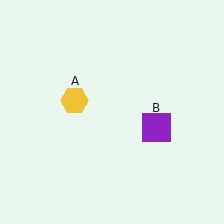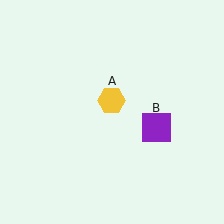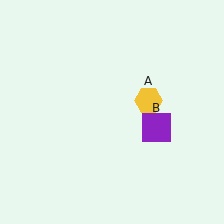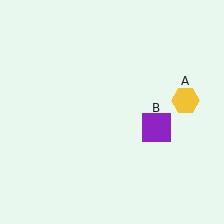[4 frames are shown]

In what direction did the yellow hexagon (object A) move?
The yellow hexagon (object A) moved right.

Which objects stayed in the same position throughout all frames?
Purple square (object B) remained stationary.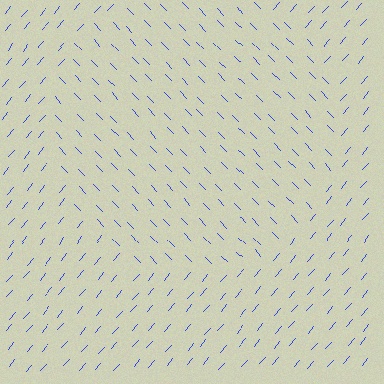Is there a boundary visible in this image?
Yes, there is a texture boundary formed by a change in line orientation.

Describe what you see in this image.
The image is filled with small blue line segments. A circle region in the image has lines oriented differently from the surrounding lines, creating a visible texture boundary.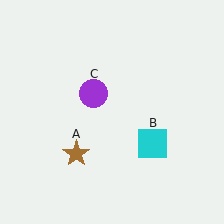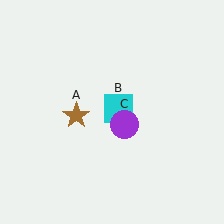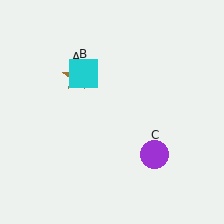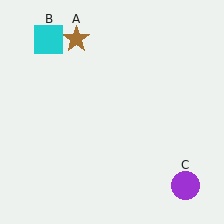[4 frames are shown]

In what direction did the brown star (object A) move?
The brown star (object A) moved up.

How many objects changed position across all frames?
3 objects changed position: brown star (object A), cyan square (object B), purple circle (object C).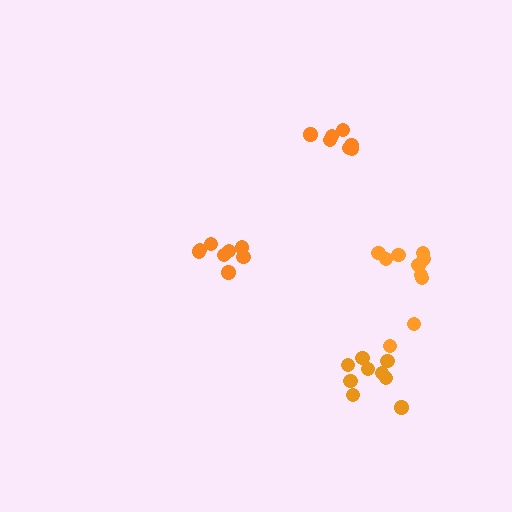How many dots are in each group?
Group 1: 7 dots, Group 2: 9 dots, Group 3: 11 dots, Group 4: 8 dots (35 total).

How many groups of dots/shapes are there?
There are 4 groups.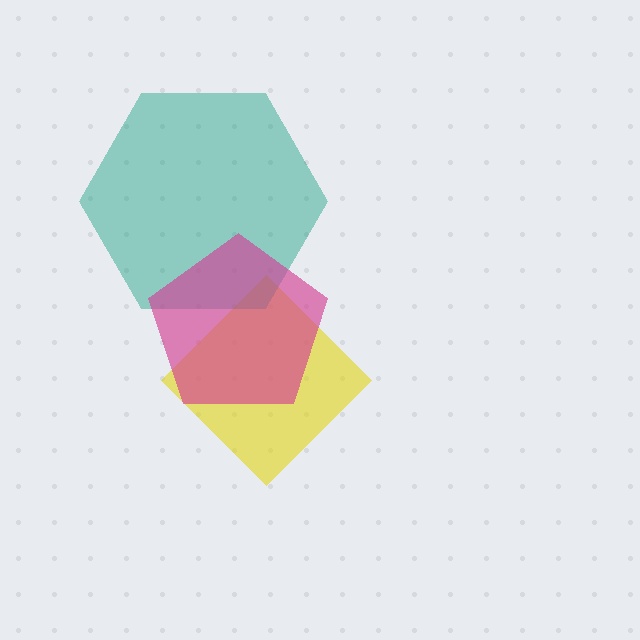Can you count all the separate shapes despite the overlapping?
Yes, there are 3 separate shapes.